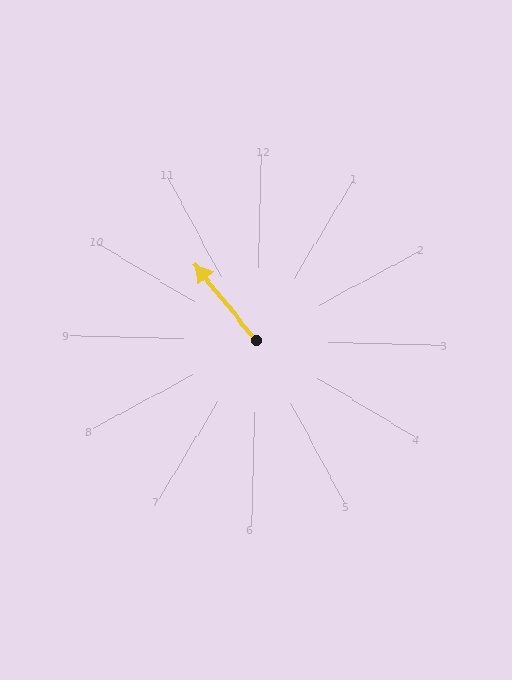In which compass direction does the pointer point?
Northwest.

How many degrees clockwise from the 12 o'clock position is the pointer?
Approximately 320 degrees.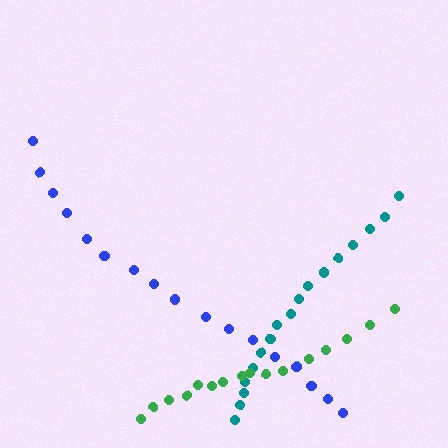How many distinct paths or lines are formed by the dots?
There are 3 distinct paths.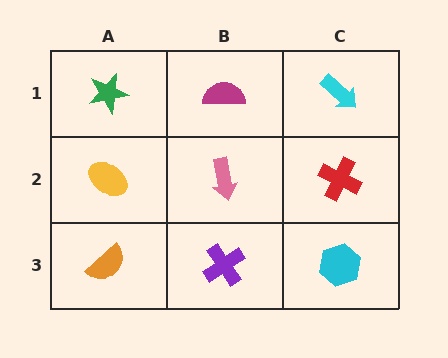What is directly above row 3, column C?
A red cross.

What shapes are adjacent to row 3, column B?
A pink arrow (row 2, column B), an orange semicircle (row 3, column A), a cyan hexagon (row 3, column C).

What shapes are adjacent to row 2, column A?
A green star (row 1, column A), an orange semicircle (row 3, column A), a pink arrow (row 2, column B).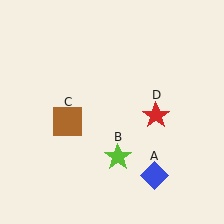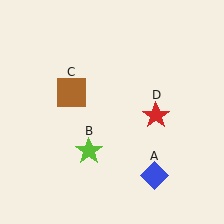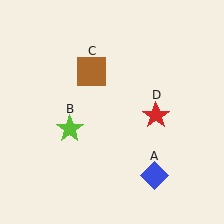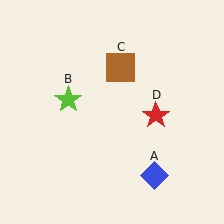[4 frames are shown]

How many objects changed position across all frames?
2 objects changed position: lime star (object B), brown square (object C).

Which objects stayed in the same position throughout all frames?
Blue diamond (object A) and red star (object D) remained stationary.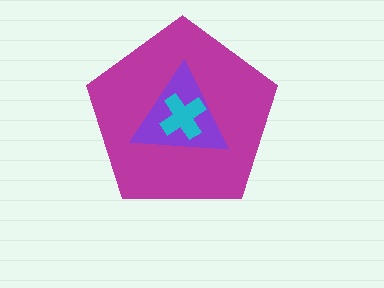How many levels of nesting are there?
3.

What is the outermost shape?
The magenta pentagon.